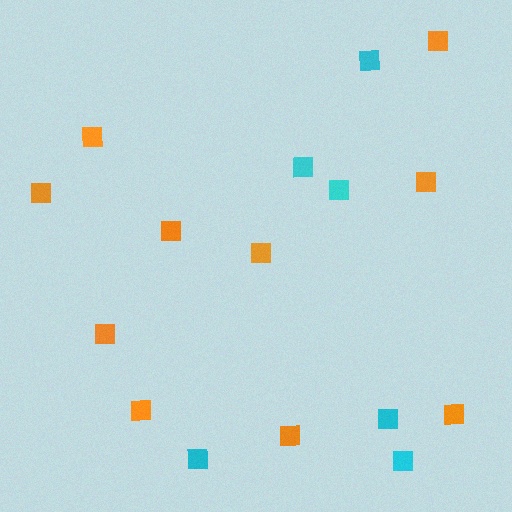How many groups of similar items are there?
There are 2 groups: one group of orange squares (10) and one group of cyan squares (6).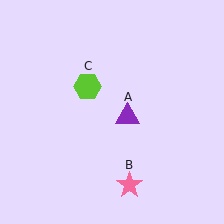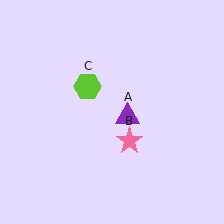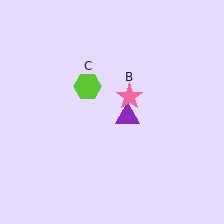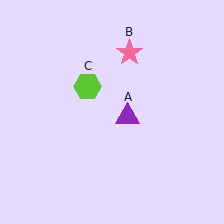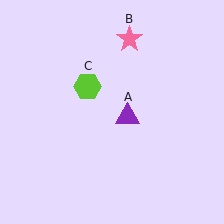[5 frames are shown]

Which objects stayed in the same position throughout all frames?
Purple triangle (object A) and lime hexagon (object C) remained stationary.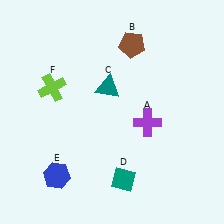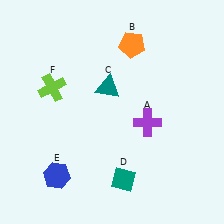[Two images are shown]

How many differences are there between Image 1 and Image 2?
There is 1 difference between the two images.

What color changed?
The pentagon (B) changed from brown in Image 1 to orange in Image 2.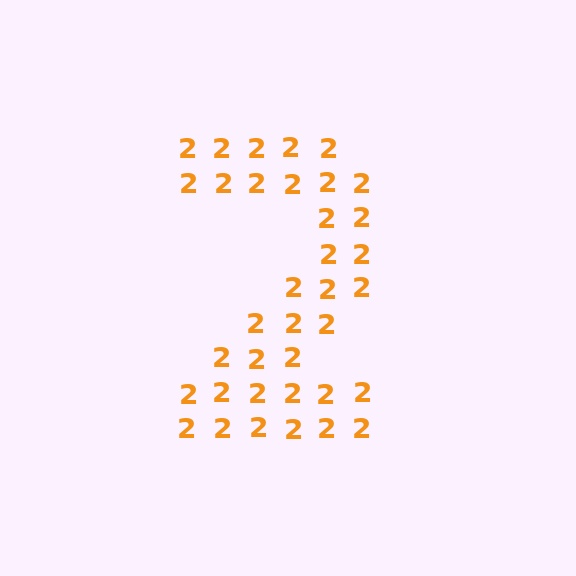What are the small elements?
The small elements are digit 2's.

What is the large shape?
The large shape is the digit 2.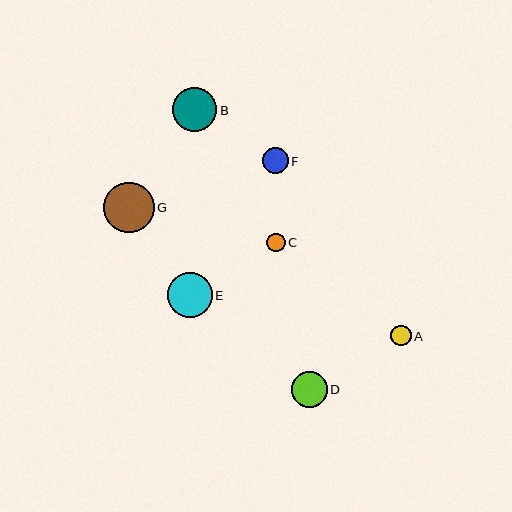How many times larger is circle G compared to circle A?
Circle G is approximately 2.4 times the size of circle A.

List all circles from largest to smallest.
From largest to smallest: G, E, B, D, F, A, C.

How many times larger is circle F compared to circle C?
Circle F is approximately 1.4 times the size of circle C.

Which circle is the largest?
Circle G is the largest with a size of approximately 50 pixels.